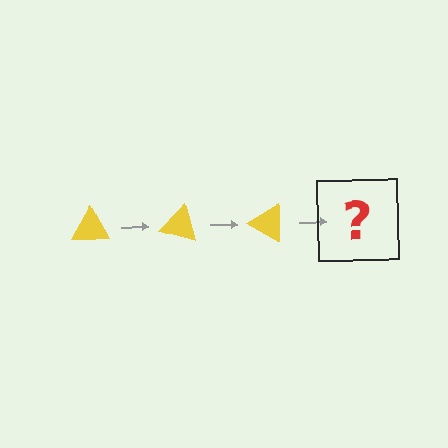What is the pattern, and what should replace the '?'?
The pattern is that the triangle rotates 15 degrees each step. The '?' should be a yellow triangle rotated 45 degrees.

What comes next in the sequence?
The next element should be a yellow triangle rotated 45 degrees.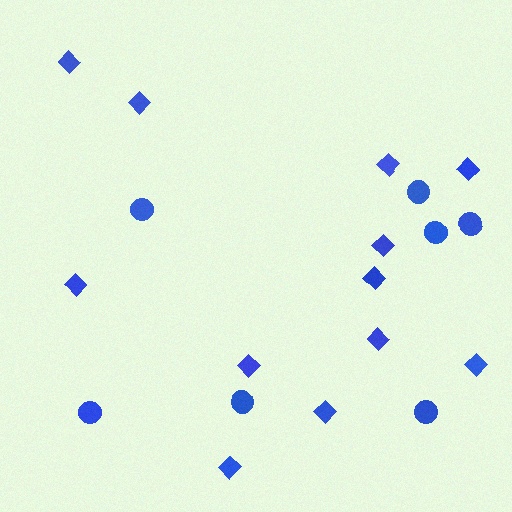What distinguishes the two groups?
There are 2 groups: one group of circles (7) and one group of diamonds (12).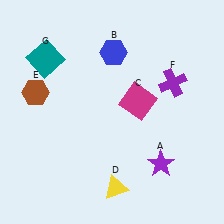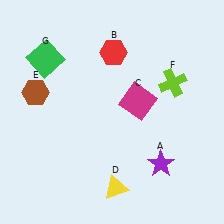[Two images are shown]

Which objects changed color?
B changed from blue to red. F changed from purple to lime. G changed from teal to green.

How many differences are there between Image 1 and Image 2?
There are 3 differences between the two images.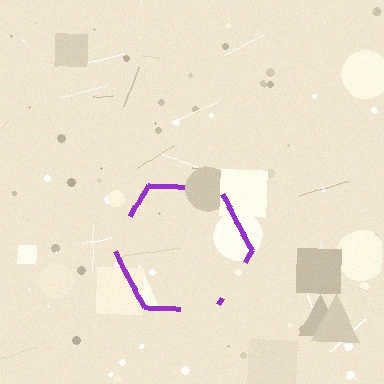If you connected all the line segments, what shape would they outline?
They would outline a hexagon.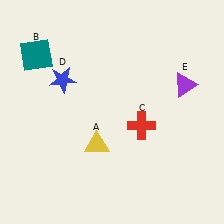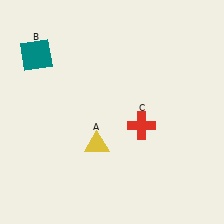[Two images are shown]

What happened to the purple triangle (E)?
The purple triangle (E) was removed in Image 2. It was in the top-right area of Image 1.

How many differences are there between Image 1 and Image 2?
There are 2 differences between the two images.